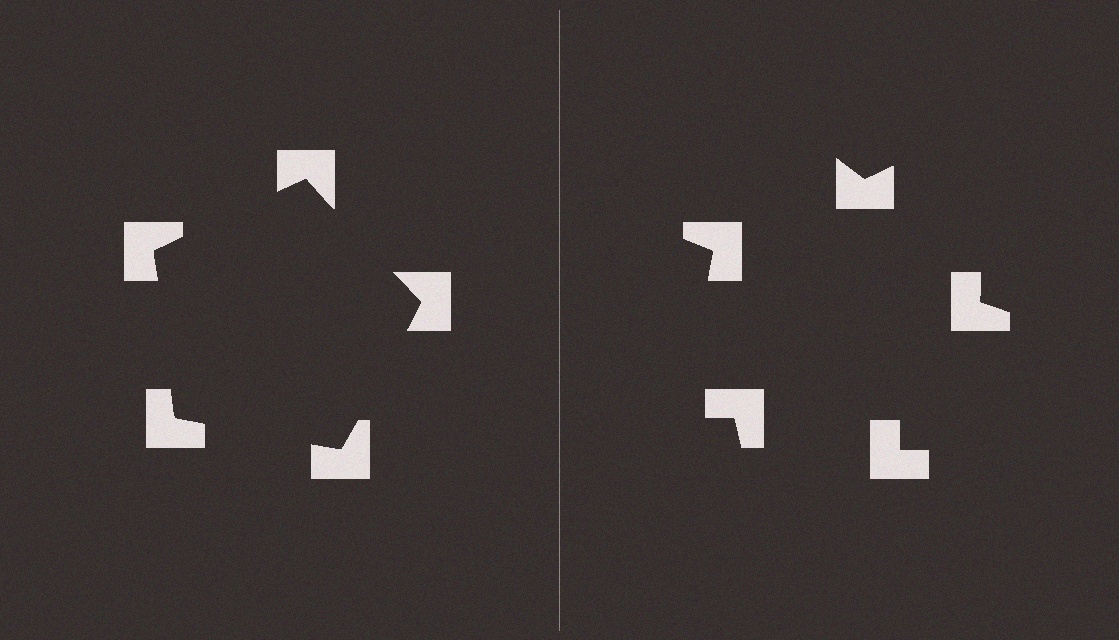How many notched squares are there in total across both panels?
10 — 5 on each side.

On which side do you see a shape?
An illusory pentagon appears on the left side. On the right side the wedge cuts are rotated, so no coherent shape forms.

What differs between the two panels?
The notched squares are positioned identically on both sides; only the wedge orientations differ. On the left they align to a pentagon; on the right they are misaligned.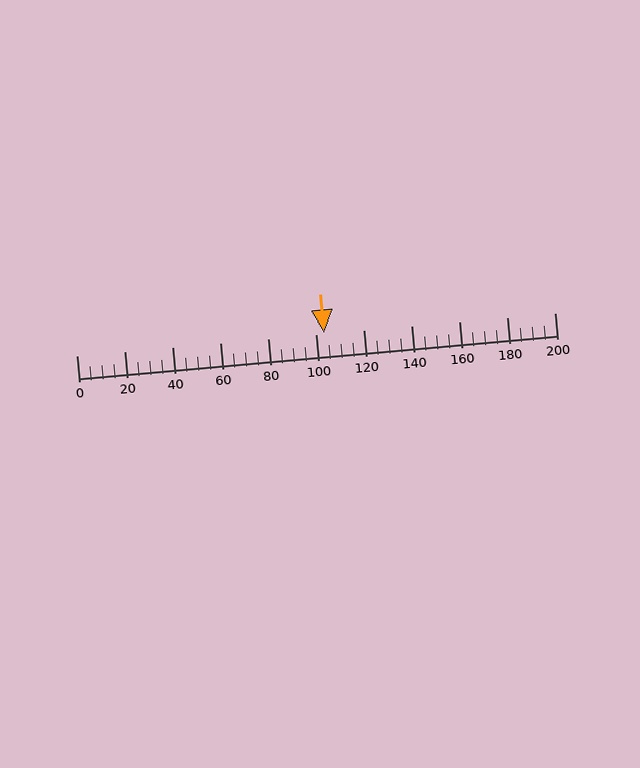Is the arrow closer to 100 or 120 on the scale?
The arrow is closer to 100.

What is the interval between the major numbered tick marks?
The major tick marks are spaced 20 units apart.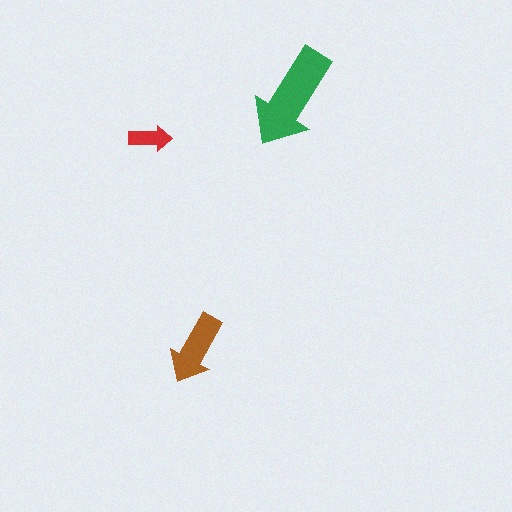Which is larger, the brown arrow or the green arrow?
The green one.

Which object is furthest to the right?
The green arrow is rightmost.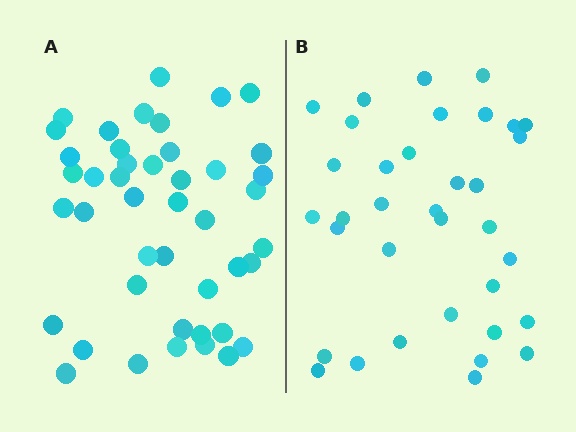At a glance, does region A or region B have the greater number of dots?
Region A (the left region) has more dots.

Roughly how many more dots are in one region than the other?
Region A has roughly 8 or so more dots than region B.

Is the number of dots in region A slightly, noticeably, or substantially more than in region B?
Region A has noticeably more, but not dramatically so. The ratio is roughly 1.3 to 1.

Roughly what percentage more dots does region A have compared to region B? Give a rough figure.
About 25% more.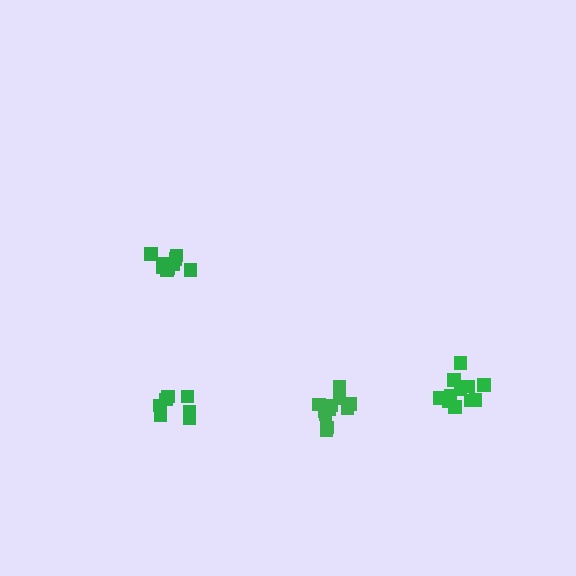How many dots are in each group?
Group 1: 12 dots, Group 2: 7 dots, Group 3: 9 dots, Group 4: 12 dots (40 total).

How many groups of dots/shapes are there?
There are 4 groups.